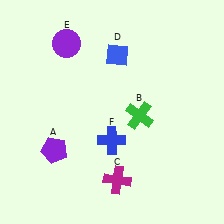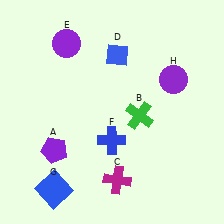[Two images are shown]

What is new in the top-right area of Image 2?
A purple circle (H) was added in the top-right area of Image 2.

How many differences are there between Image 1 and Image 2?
There are 2 differences between the two images.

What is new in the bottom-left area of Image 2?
A blue square (G) was added in the bottom-left area of Image 2.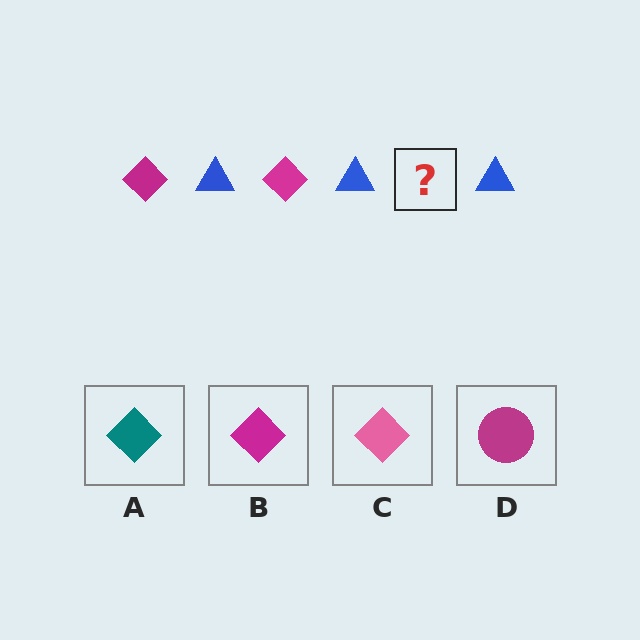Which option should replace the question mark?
Option B.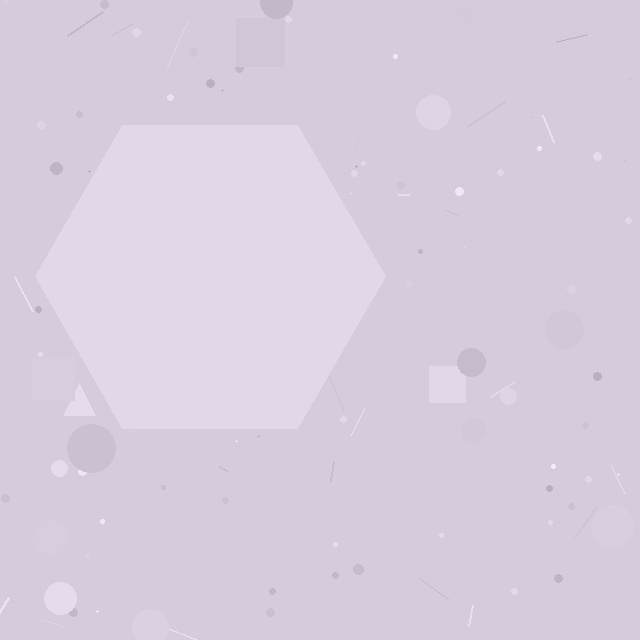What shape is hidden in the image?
A hexagon is hidden in the image.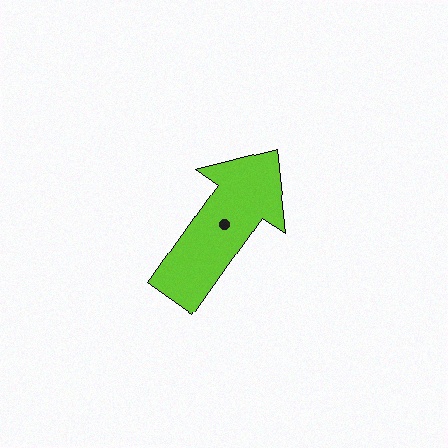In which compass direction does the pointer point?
Northeast.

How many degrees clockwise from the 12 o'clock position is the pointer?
Approximately 35 degrees.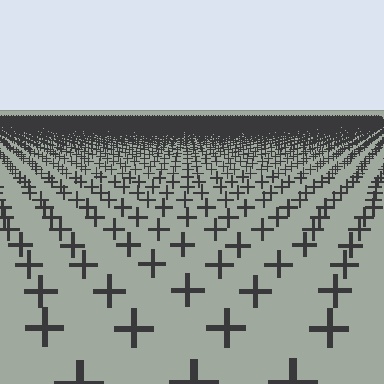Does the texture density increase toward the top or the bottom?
Density increases toward the top.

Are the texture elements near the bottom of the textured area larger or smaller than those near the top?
Larger. Near the bottom, elements are closer to the viewer and appear at a bigger on-screen size.